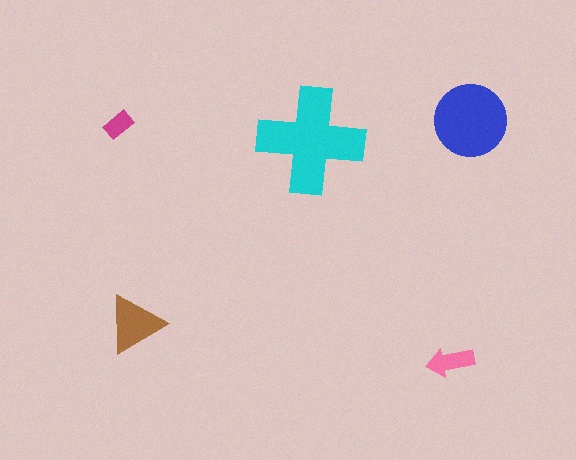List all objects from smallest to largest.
The magenta rectangle, the pink arrow, the brown triangle, the blue circle, the cyan cross.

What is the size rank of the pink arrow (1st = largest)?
4th.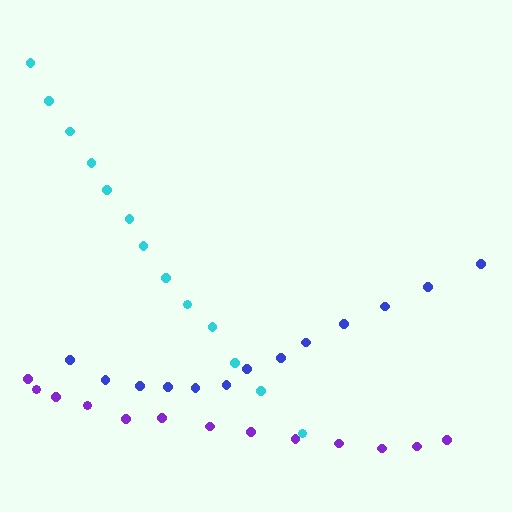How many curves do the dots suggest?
There are 3 distinct paths.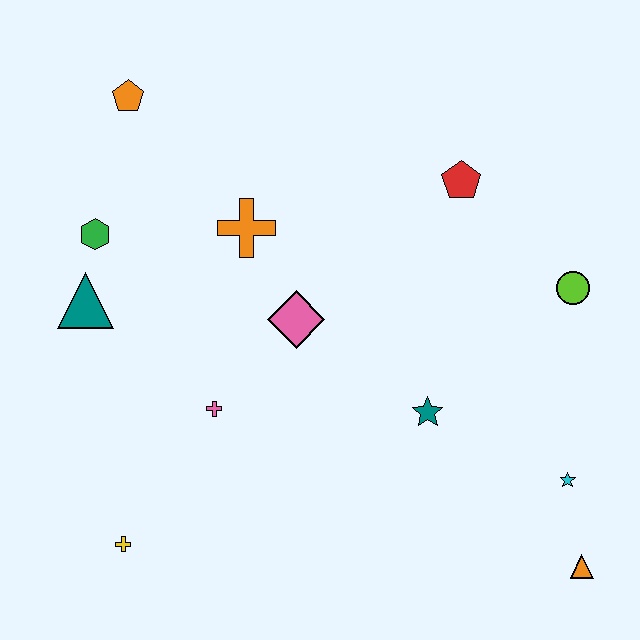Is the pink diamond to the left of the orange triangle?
Yes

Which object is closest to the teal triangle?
The green hexagon is closest to the teal triangle.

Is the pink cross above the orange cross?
No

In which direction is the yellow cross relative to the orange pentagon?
The yellow cross is below the orange pentagon.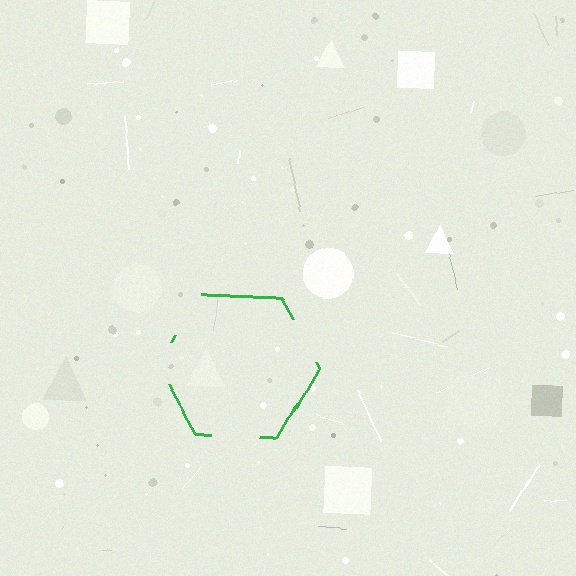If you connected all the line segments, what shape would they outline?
They would outline a hexagon.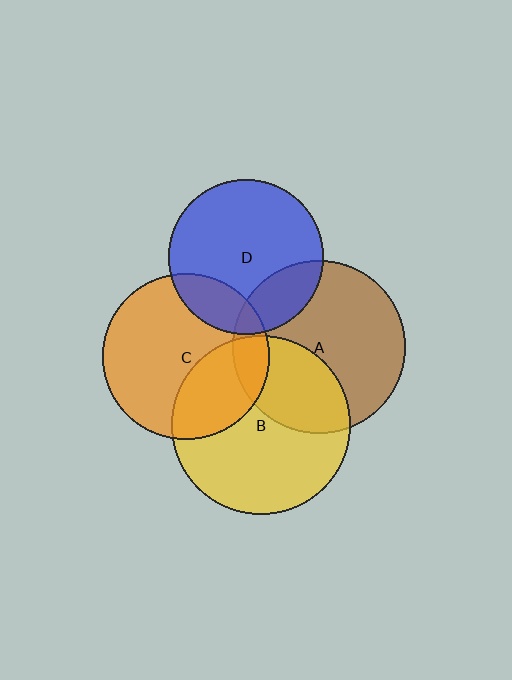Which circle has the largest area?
Circle B (yellow).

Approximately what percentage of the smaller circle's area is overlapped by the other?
Approximately 20%.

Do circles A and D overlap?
Yes.